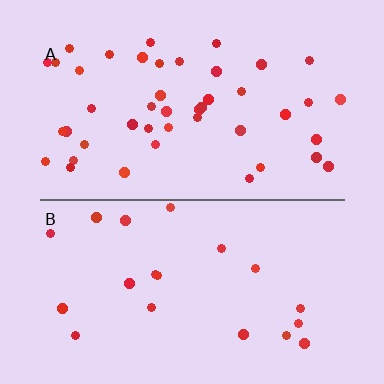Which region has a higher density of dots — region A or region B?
A (the top).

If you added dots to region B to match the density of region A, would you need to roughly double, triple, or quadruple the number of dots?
Approximately double.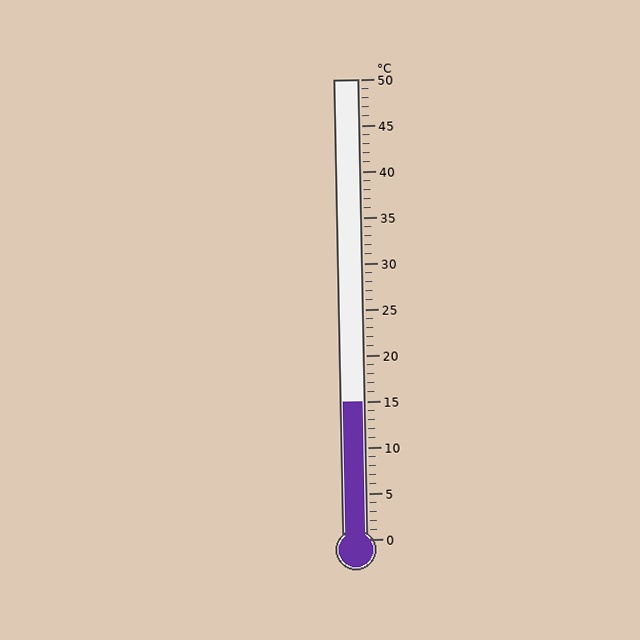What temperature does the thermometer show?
The thermometer shows approximately 15°C.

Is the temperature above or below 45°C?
The temperature is below 45°C.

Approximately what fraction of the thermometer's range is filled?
The thermometer is filled to approximately 30% of its range.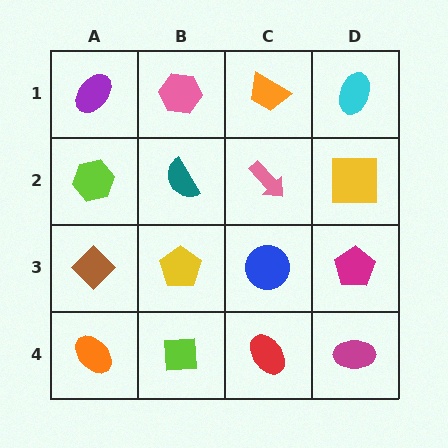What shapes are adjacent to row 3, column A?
A lime hexagon (row 2, column A), an orange ellipse (row 4, column A), a yellow pentagon (row 3, column B).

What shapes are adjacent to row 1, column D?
A yellow square (row 2, column D), an orange trapezoid (row 1, column C).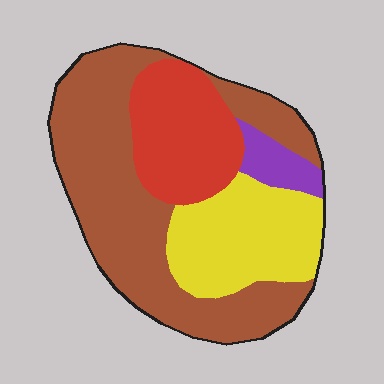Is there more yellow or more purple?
Yellow.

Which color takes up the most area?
Brown, at roughly 50%.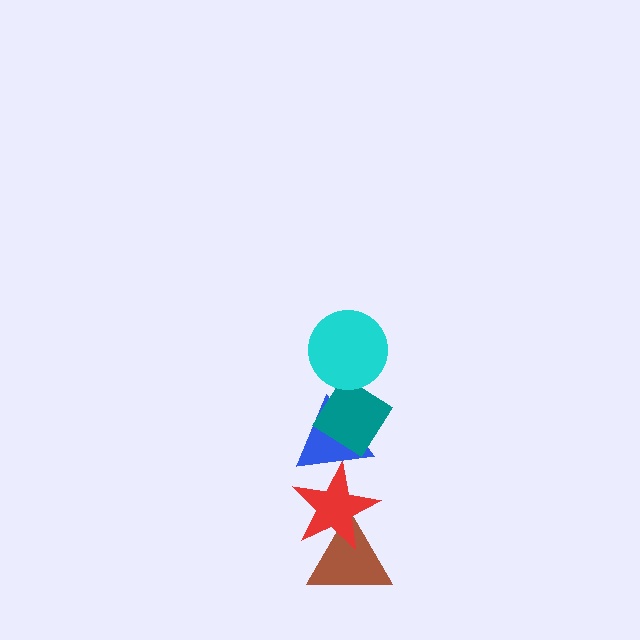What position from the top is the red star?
The red star is 4th from the top.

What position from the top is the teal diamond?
The teal diamond is 2nd from the top.